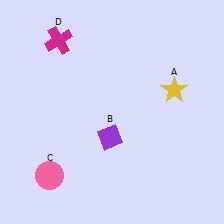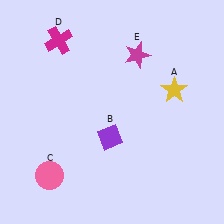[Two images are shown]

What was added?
A magenta star (E) was added in Image 2.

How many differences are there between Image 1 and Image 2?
There is 1 difference between the two images.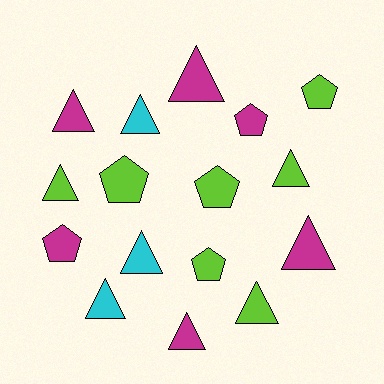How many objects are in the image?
There are 16 objects.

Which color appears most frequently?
Lime, with 7 objects.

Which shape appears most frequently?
Triangle, with 10 objects.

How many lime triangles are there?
There are 3 lime triangles.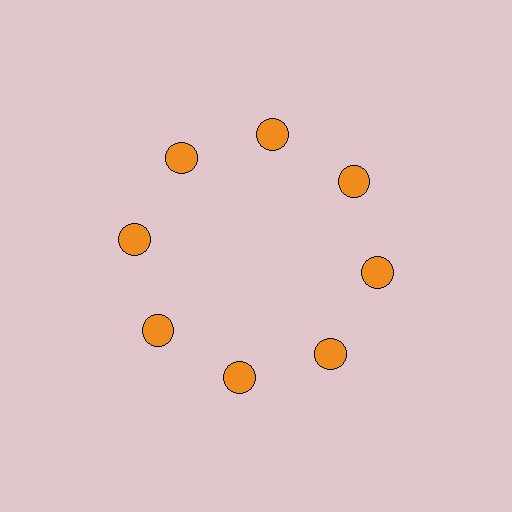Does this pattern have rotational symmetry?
Yes, this pattern has 8-fold rotational symmetry. It looks the same after rotating 45 degrees around the center.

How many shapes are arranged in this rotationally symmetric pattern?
There are 8 shapes, arranged in 8 groups of 1.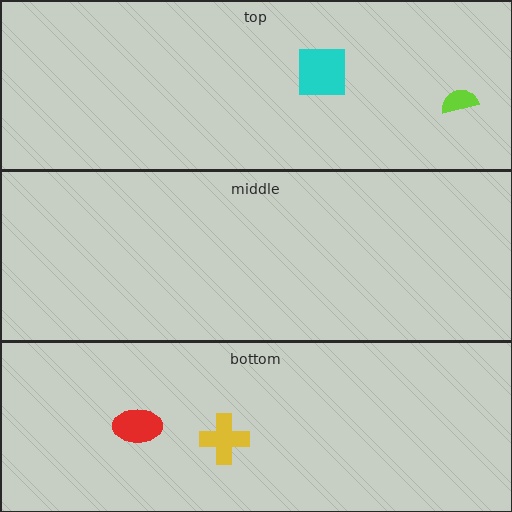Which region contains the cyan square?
The top region.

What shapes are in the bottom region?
The yellow cross, the red ellipse.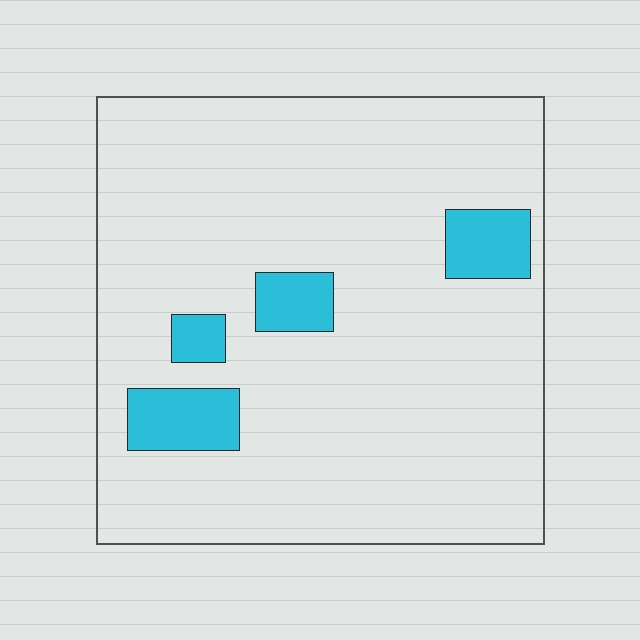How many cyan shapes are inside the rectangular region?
4.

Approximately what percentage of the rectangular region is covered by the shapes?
Approximately 10%.